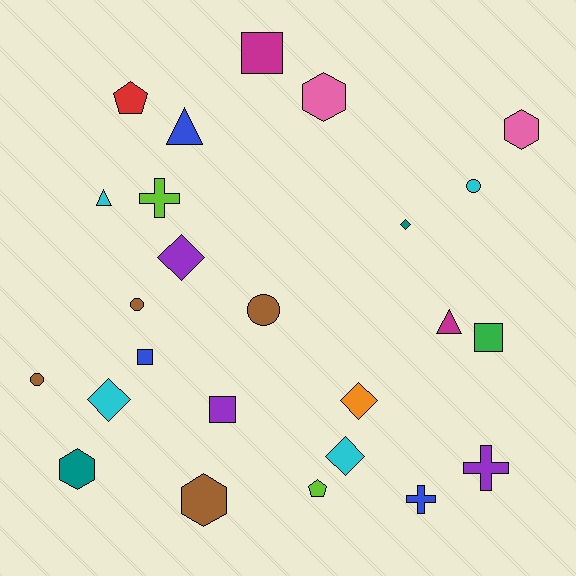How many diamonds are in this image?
There are 5 diamonds.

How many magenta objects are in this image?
There are 2 magenta objects.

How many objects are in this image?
There are 25 objects.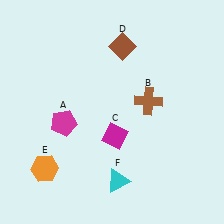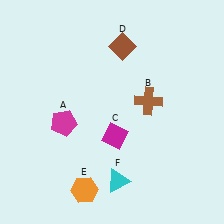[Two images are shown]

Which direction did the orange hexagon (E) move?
The orange hexagon (E) moved right.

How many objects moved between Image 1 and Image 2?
1 object moved between the two images.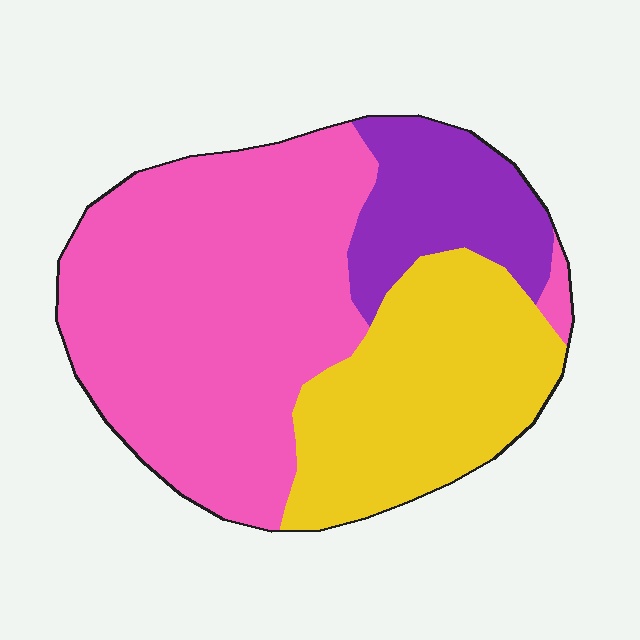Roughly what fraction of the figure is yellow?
Yellow covers around 30% of the figure.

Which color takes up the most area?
Pink, at roughly 55%.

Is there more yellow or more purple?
Yellow.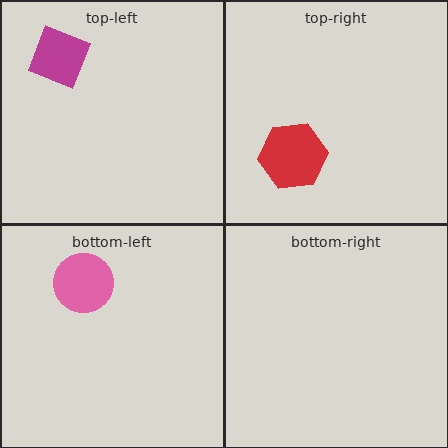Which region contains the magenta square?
The top-left region.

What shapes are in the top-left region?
The magenta square.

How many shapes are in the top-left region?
1.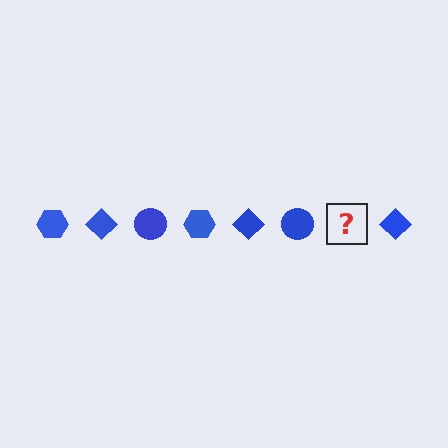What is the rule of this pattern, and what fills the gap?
The rule is that the pattern cycles through hexagon, diamond, circle shapes in blue. The gap should be filled with a blue hexagon.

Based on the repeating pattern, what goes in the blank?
The blank should be a blue hexagon.